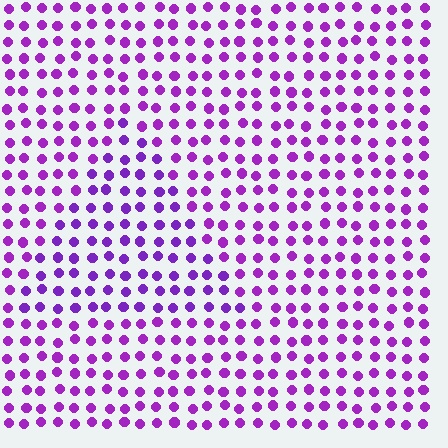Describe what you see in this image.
The image is filled with small purple elements in a uniform arrangement. A triangle-shaped region is visible where the elements are tinted to a slightly different hue, forming a subtle color boundary.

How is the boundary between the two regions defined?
The boundary is defined purely by a slight shift in hue (about 15 degrees). Spacing, size, and orientation are identical on both sides.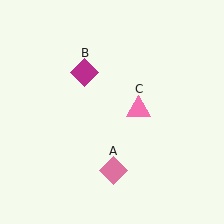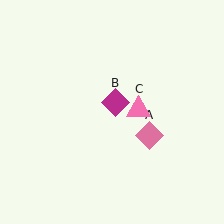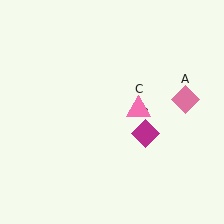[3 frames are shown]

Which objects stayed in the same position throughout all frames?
Pink triangle (object C) remained stationary.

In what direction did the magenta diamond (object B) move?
The magenta diamond (object B) moved down and to the right.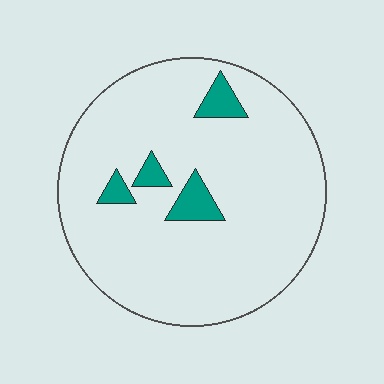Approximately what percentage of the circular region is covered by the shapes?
Approximately 10%.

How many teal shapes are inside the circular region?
4.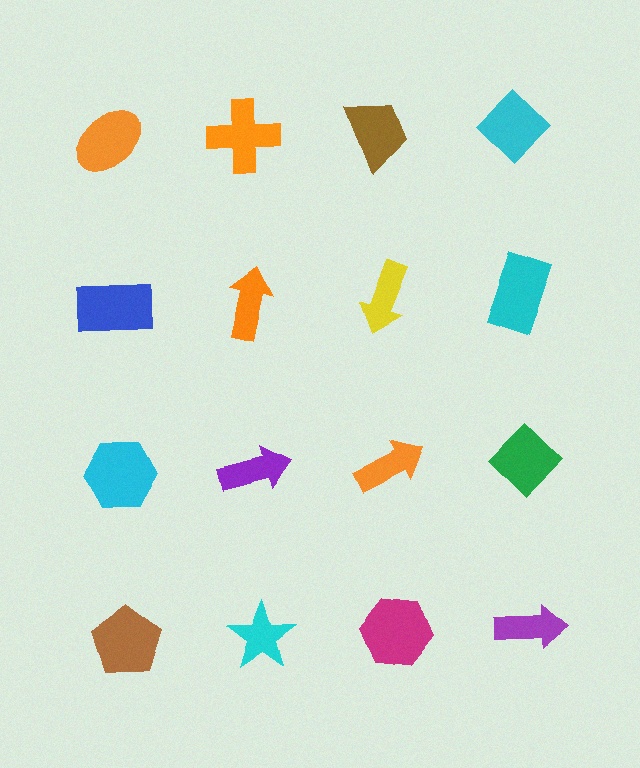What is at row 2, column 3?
A yellow arrow.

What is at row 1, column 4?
A cyan diamond.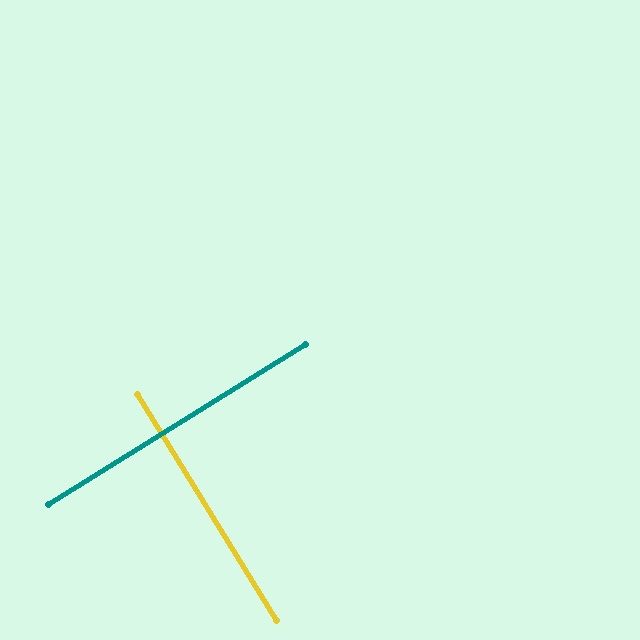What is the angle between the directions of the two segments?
Approximately 90 degrees.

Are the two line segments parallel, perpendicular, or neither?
Perpendicular — they meet at approximately 90°.